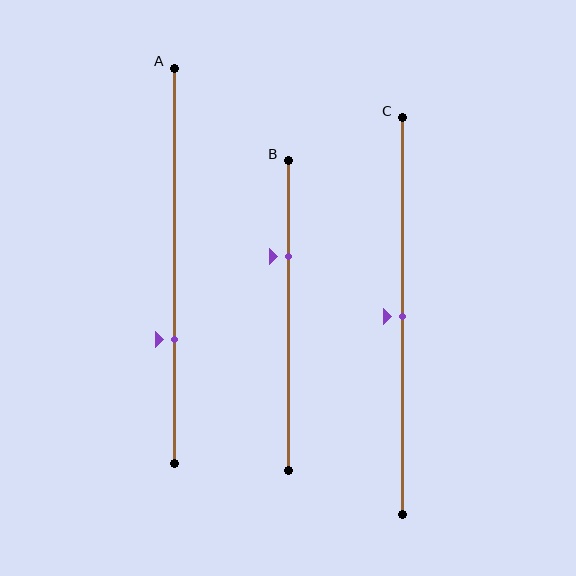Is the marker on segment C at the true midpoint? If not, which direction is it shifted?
Yes, the marker on segment C is at the true midpoint.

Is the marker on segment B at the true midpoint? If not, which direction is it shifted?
No, the marker on segment B is shifted upward by about 19% of the segment length.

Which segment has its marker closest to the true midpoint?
Segment C has its marker closest to the true midpoint.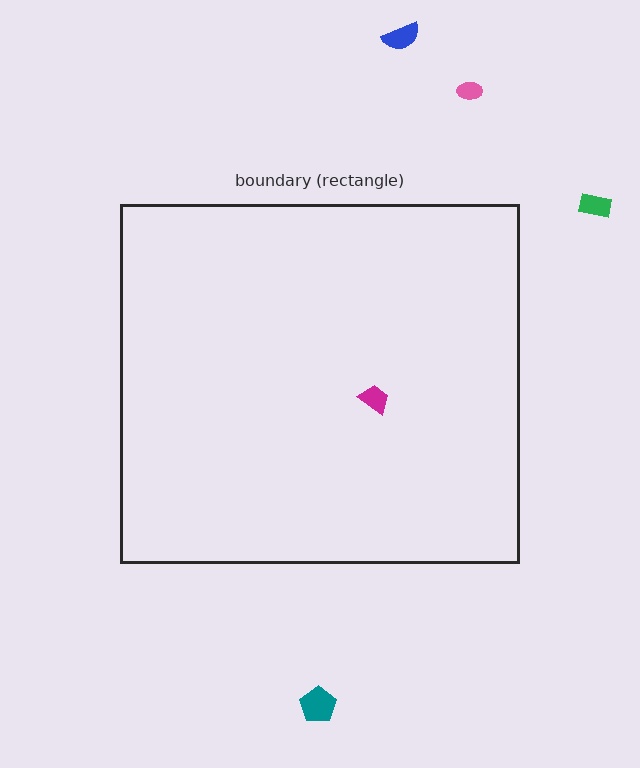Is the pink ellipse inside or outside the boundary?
Outside.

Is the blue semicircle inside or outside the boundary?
Outside.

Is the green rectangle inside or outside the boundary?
Outside.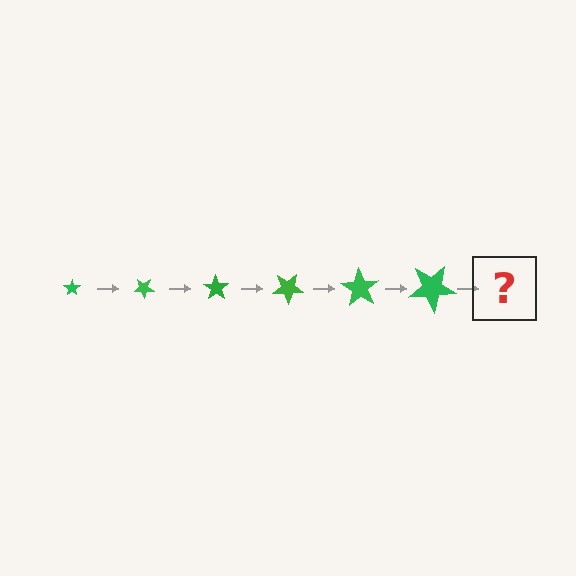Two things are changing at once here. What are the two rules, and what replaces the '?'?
The two rules are that the star grows larger each step and it rotates 35 degrees each step. The '?' should be a star, larger than the previous one and rotated 210 degrees from the start.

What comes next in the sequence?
The next element should be a star, larger than the previous one and rotated 210 degrees from the start.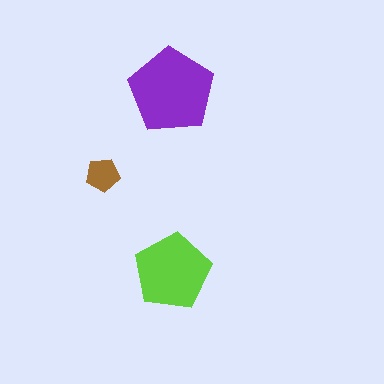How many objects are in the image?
There are 3 objects in the image.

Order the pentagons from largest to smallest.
the purple one, the lime one, the brown one.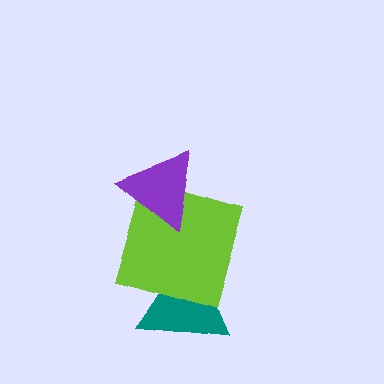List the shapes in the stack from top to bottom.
From top to bottom: the purple triangle, the lime square, the teal triangle.